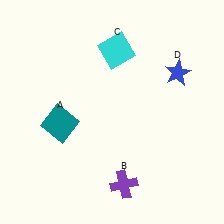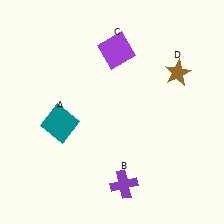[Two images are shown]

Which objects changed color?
C changed from cyan to purple. D changed from blue to brown.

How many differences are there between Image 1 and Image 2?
There are 2 differences between the two images.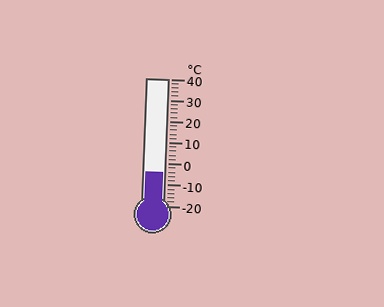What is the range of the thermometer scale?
The thermometer scale ranges from -20°C to 40°C.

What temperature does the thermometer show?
The thermometer shows approximately -4°C.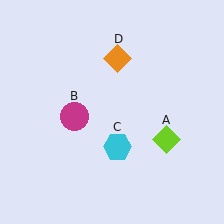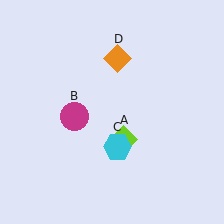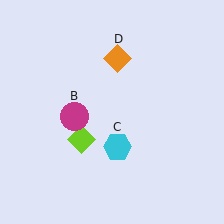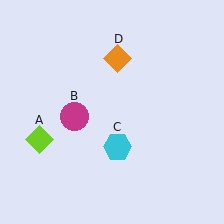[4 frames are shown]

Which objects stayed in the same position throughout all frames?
Magenta circle (object B) and cyan hexagon (object C) and orange diamond (object D) remained stationary.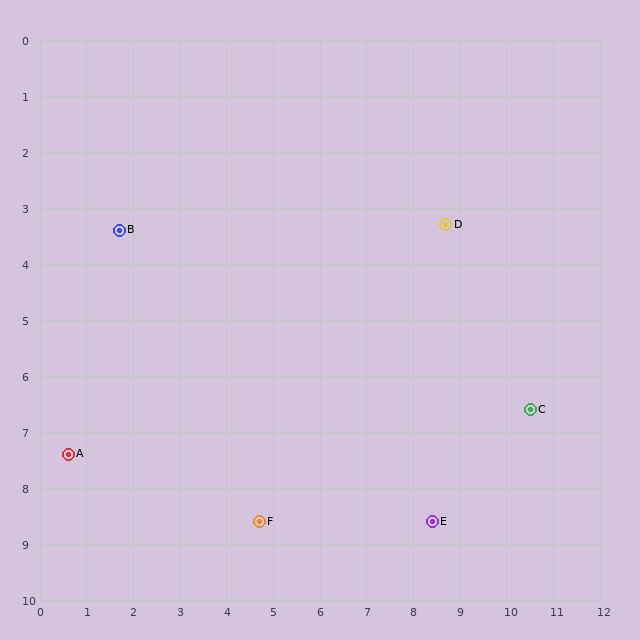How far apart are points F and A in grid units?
Points F and A are about 4.3 grid units apart.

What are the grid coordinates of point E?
Point E is at approximately (8.4, 8.6).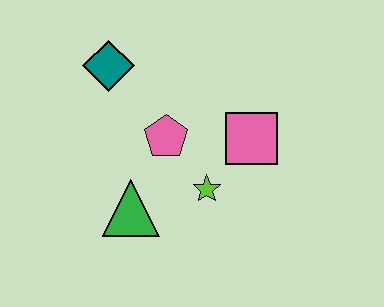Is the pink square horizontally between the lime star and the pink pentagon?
No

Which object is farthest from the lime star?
The teal diamond is farthest from the lime star.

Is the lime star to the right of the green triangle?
Yes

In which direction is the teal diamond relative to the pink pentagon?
The teal diamond is above the pink pentagon.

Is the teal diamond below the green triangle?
No